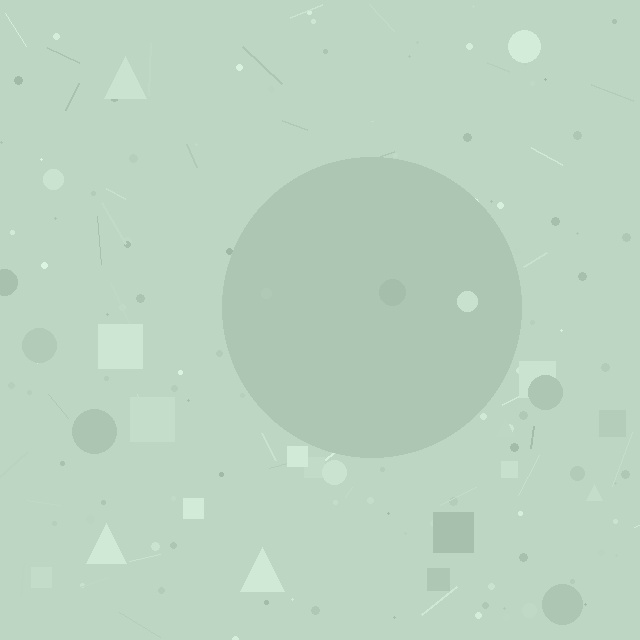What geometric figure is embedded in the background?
A circle is embedded in the background.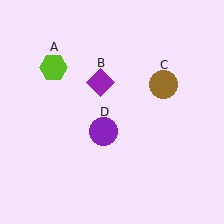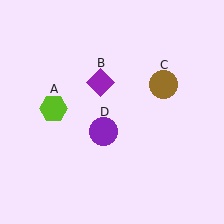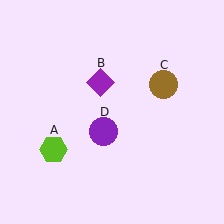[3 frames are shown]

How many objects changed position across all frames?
1 object changed position: lime hexagon (object A).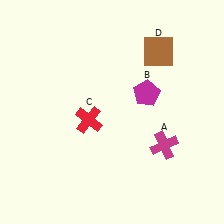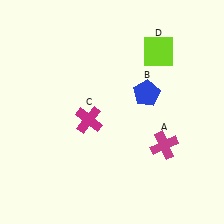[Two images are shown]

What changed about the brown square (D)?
In Image 1, D is brown. In Image 2, it changed to lime.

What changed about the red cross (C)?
In Image 1, C is red. In Image 2, it changed to magenta.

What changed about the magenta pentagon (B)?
In Image 1, B is magenta. In Image 2, it changed to blue.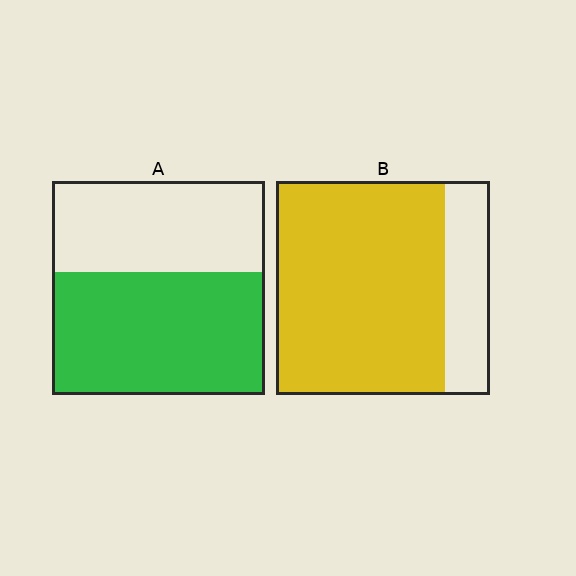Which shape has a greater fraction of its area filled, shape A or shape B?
Shape B.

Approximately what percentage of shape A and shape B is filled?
A is approximately 55% and B is approximately 80%.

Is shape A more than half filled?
Yes.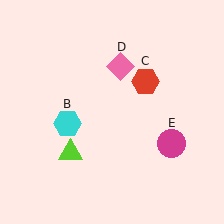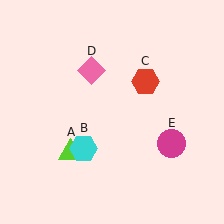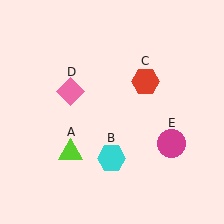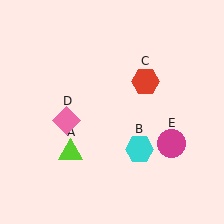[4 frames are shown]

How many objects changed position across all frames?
2 objects changed position: cyan hexagon (object B), pink diamond (object D).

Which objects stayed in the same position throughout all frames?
Lime triangle (object A) and red hexagon (object C) and magenta circle (object E) remained stationary.